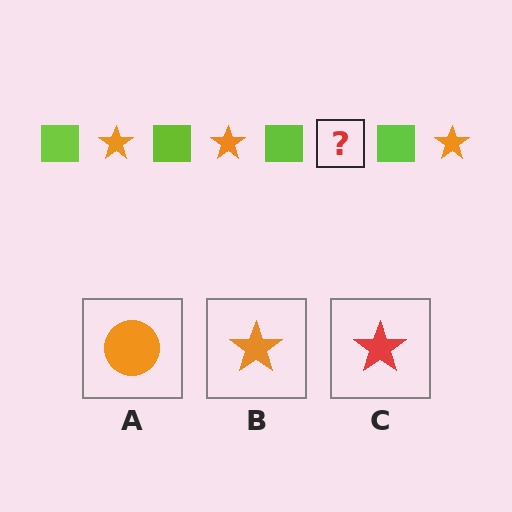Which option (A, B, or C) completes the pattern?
B.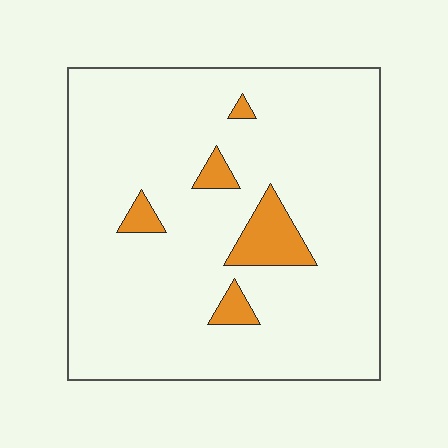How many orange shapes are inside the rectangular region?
5.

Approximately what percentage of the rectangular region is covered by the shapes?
Approximately 10%.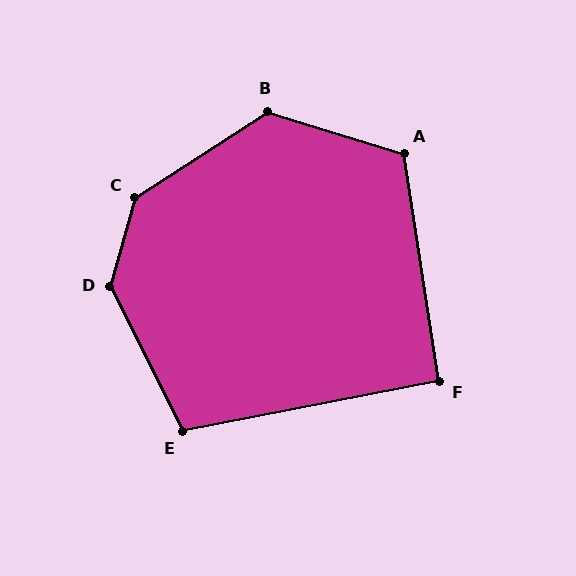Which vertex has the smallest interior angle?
F, at approximately 92 degrees.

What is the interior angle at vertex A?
Approximately 116 degrees (obtuse).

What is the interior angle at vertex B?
Approximately 130 degrees (obtuse).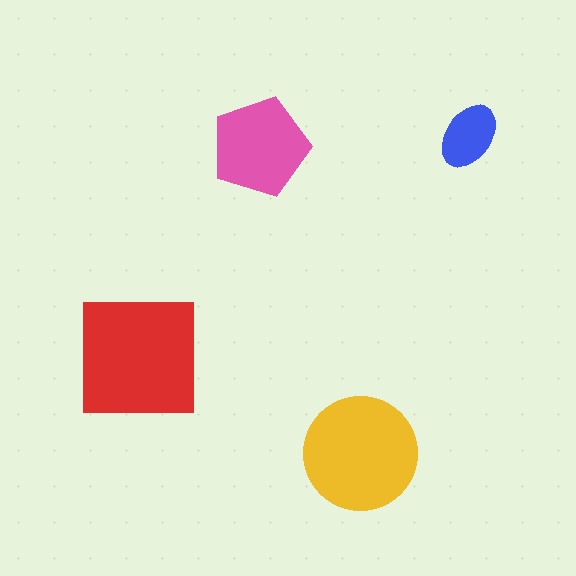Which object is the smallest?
The blue ellipse.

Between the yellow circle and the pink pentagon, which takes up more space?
The yellow circle.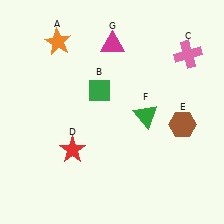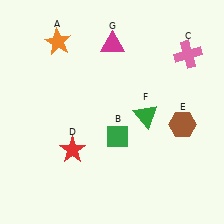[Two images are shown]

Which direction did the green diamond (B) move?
The green diamond (B) moved down.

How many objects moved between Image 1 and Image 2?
1 object moved between the two images.